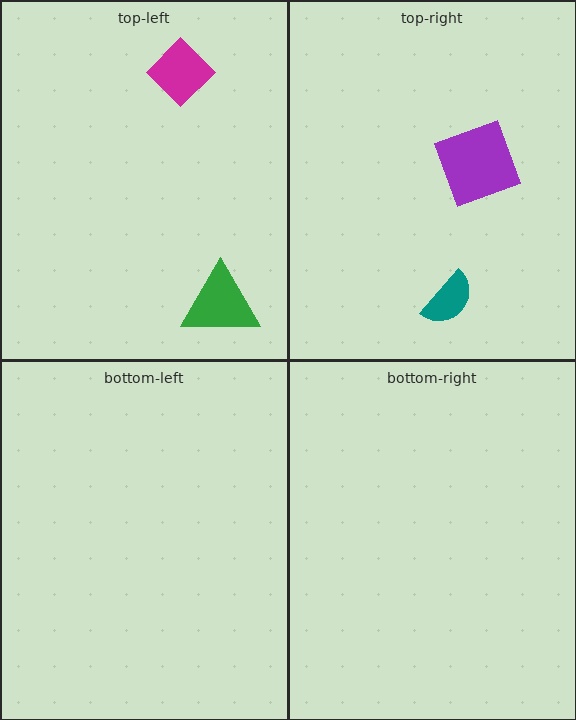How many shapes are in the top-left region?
2.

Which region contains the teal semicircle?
The top-right region.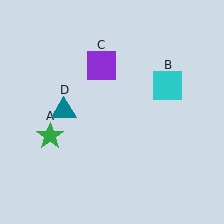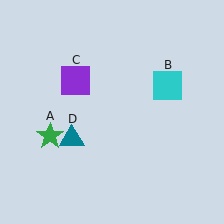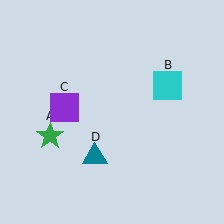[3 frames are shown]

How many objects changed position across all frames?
2 objects changed position: purple square (object C), teal triangle (object D).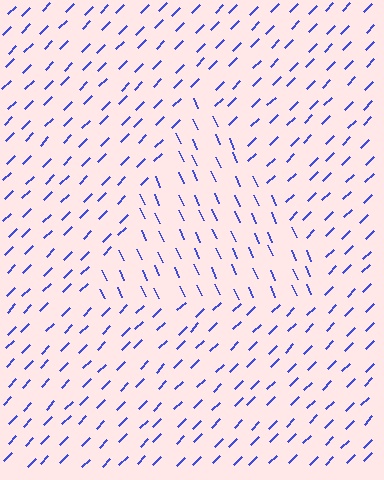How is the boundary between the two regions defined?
The boundary is defined purely by a change in line orientation (approximately 69 degrees difference). All lines are the same color and thickness.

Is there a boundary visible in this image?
Yes, there is a texture boundary formed by a change in line orientation.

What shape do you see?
I see a triangle.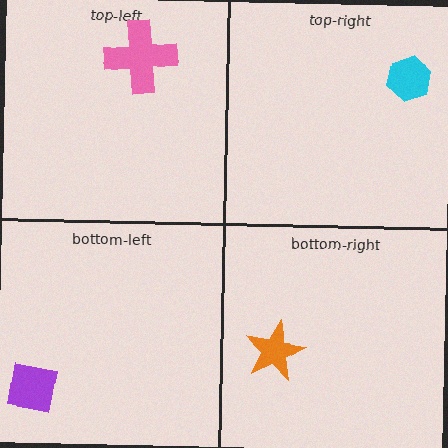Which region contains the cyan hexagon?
The top-right region.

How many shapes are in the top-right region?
1.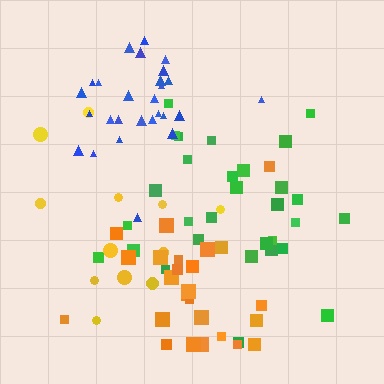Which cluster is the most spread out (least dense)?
Yellow.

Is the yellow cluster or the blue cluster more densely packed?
Blue.